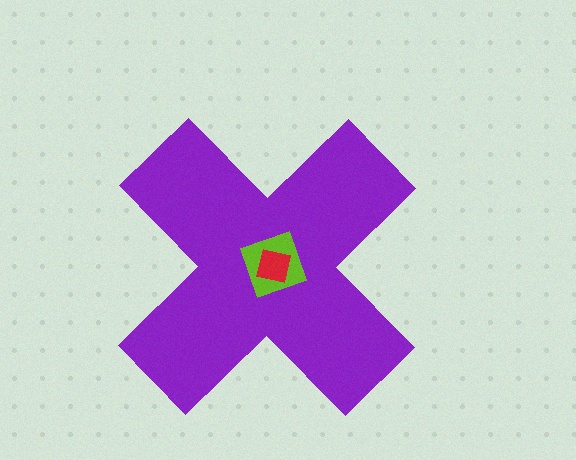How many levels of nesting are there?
3.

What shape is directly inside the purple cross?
The lime diamond.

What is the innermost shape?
The red square.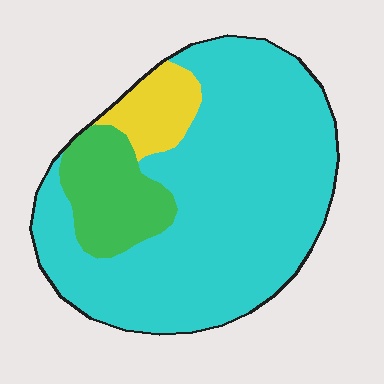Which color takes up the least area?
Yellow, at roughly 10%.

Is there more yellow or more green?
Green.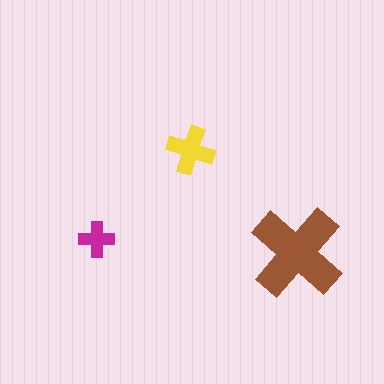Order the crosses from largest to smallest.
the brown one, the yellow one, the magenta one.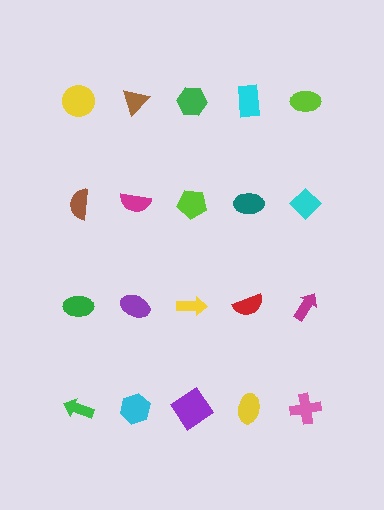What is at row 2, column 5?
A cyan diamond.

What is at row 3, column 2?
A purple ellipse.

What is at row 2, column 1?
A brown semicircle.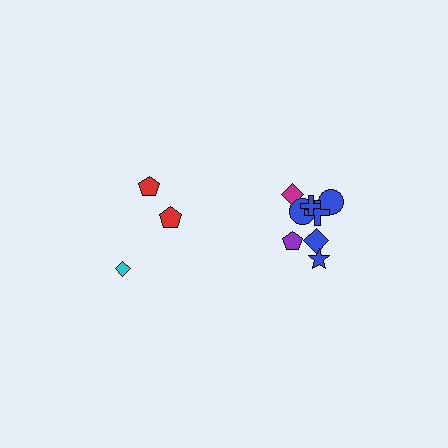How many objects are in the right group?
There are 8 objects.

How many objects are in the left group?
There are 3 objects.